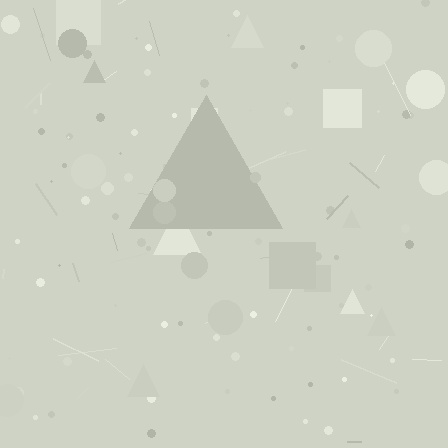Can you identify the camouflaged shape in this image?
The camouflaged shape is a triangle.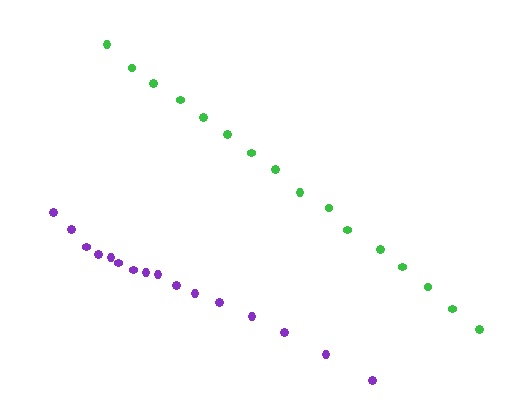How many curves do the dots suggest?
There are 2 distinct paths.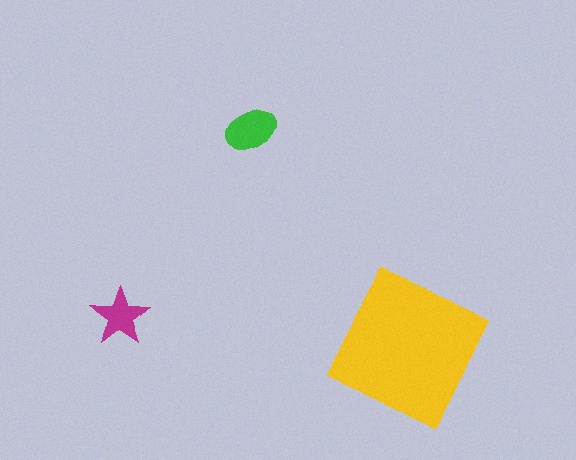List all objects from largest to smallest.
The yellow square, the green ellipse, the magenta star.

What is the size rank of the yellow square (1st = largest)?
1st.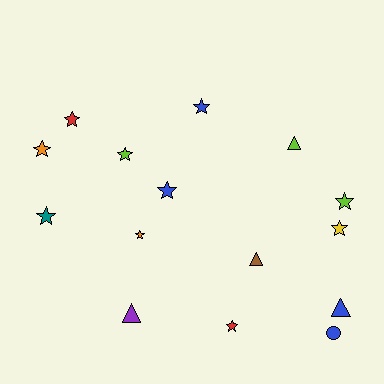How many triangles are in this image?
There are 4 triangles.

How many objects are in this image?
There are 15 objects.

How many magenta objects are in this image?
There are no magenta objects.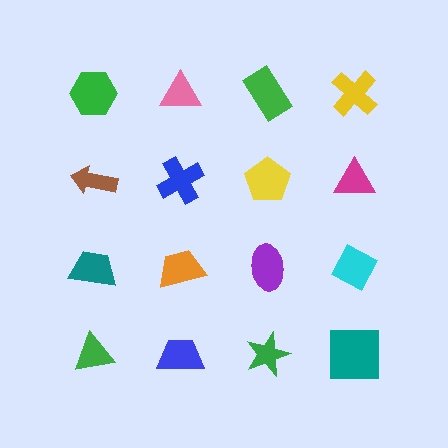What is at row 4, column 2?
A blue trapezoid.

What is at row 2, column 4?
A magenta triangle.